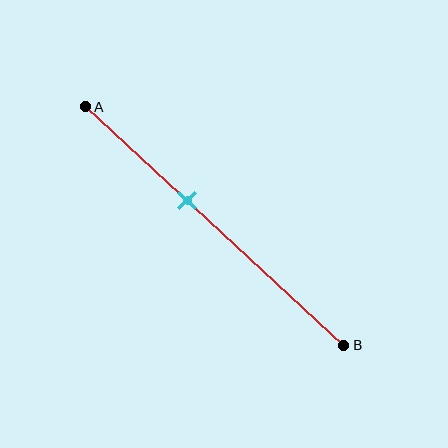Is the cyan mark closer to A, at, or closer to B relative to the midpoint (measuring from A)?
The cyan mark is closer to point A than the midpoint of segment AB.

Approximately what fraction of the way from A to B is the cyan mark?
The cyan mark is approximately 40% of the way from A to B.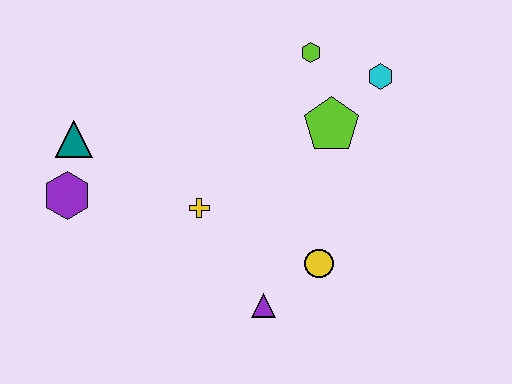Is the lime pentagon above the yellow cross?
Yes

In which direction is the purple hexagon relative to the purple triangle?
The purple hexagon is to the left of the purple triangle.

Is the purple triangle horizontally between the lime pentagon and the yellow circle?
No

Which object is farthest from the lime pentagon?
The purple hexagon is farthest from the lime pentagon.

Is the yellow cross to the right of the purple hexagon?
Yes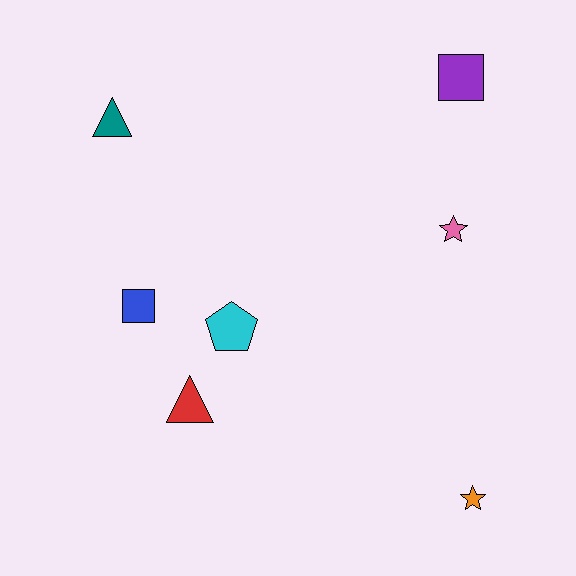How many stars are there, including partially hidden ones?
There are 2 stars.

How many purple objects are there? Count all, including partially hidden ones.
There is 1 purple object.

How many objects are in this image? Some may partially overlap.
There are 7 objects.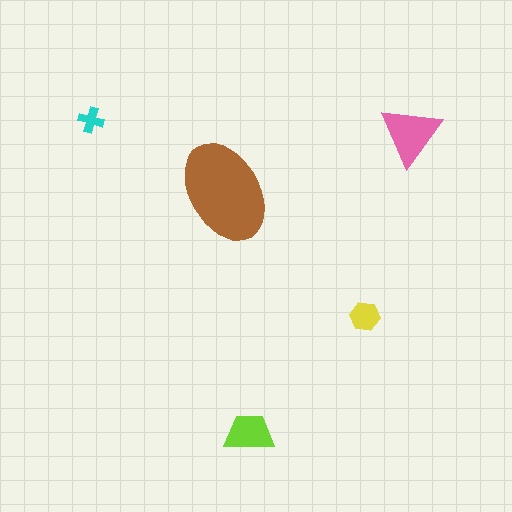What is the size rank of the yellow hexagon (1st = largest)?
4th.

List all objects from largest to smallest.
The brown ellipse, the pink triangle, the lime trapezoid, the yellow hexagon, the cyan cross.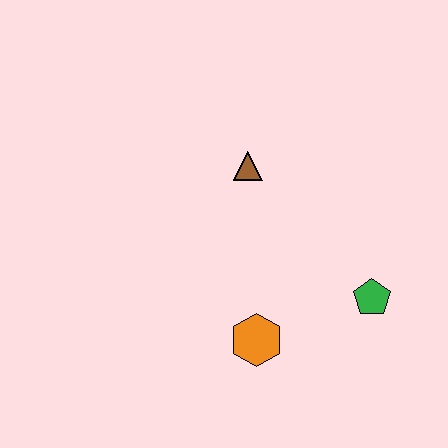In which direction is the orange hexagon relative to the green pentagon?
The orange hexagon is to the left of the green pentagon.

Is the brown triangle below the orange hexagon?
No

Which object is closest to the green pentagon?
The orange hexagon is closest to the green pentagon.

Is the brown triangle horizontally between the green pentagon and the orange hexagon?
No